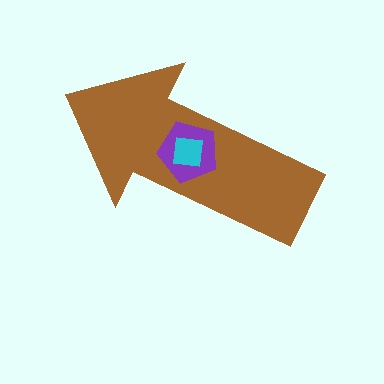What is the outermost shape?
The brown arrow.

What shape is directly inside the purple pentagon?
The cyan square.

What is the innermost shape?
The cyan square.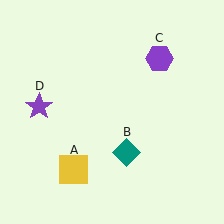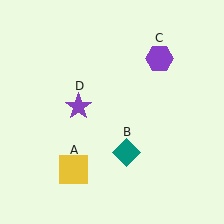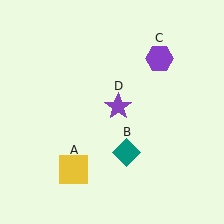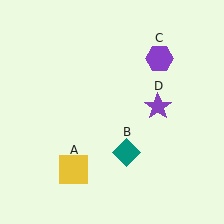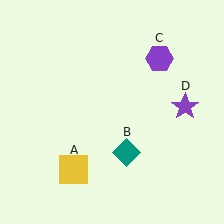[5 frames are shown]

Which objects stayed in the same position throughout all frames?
Yellow square (object A) and teal diamond (object B) and purple hexagon (object C) remained stationary.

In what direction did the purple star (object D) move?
The purple star (object D) moved right.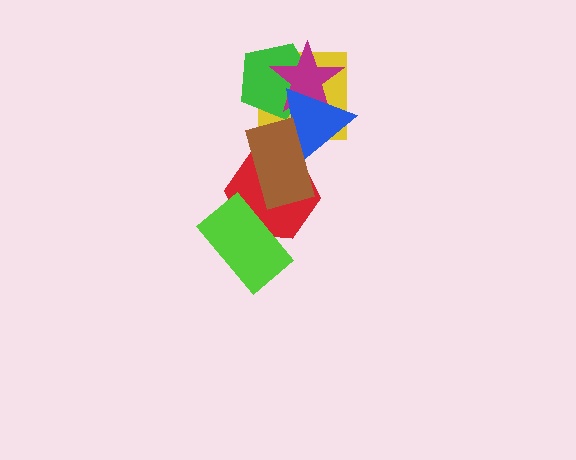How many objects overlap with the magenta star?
3 objects overlap with the magenta star.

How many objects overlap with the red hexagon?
2 objects overlap with the red hexagon.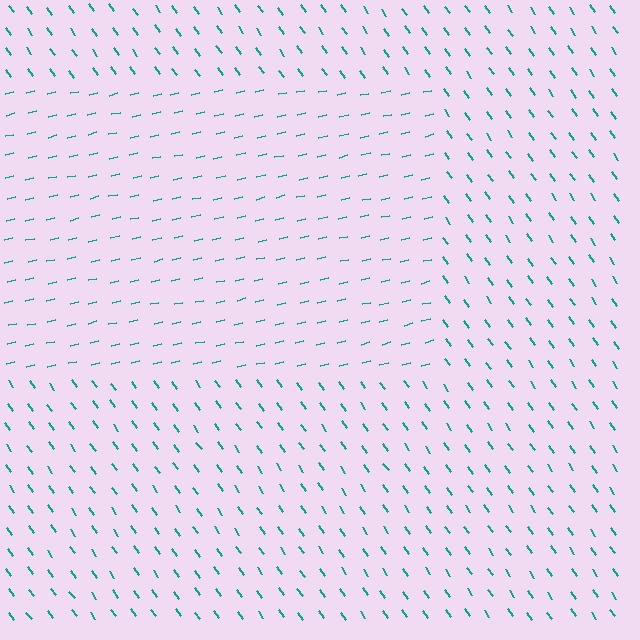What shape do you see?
I see a rectangle.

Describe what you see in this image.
The image is filled with small teal line segments. A rectangle region in the image has lines oriented differently from the surrounding lines, creating a visible texture boundary.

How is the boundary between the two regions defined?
The boundary is defined purely by a change in line orientation (approximately 68 degrees difference). All lines are the same color and thickness.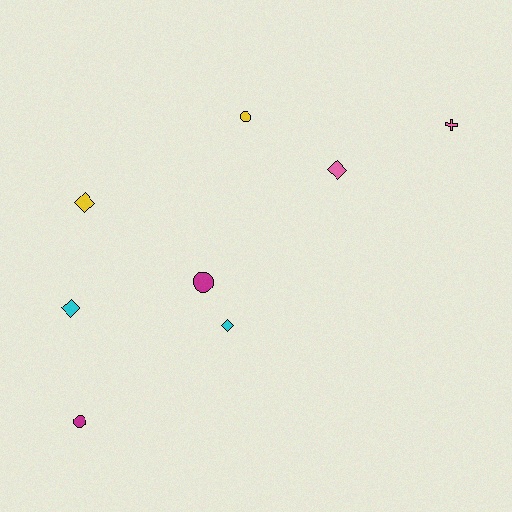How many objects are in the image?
There are 8 objects.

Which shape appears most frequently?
Diamond, with 4 objects.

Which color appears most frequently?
Yellow, with 2 objects.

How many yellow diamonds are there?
There is 1 yellow diamond.